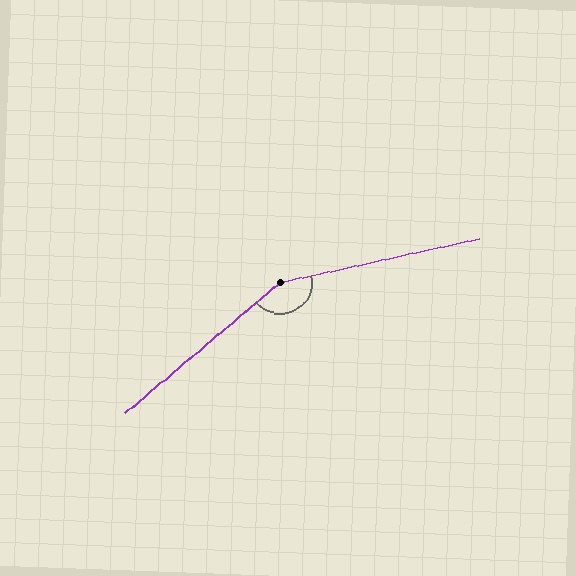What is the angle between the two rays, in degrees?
Approximately 152 degrees.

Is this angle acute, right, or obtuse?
It is obtuse.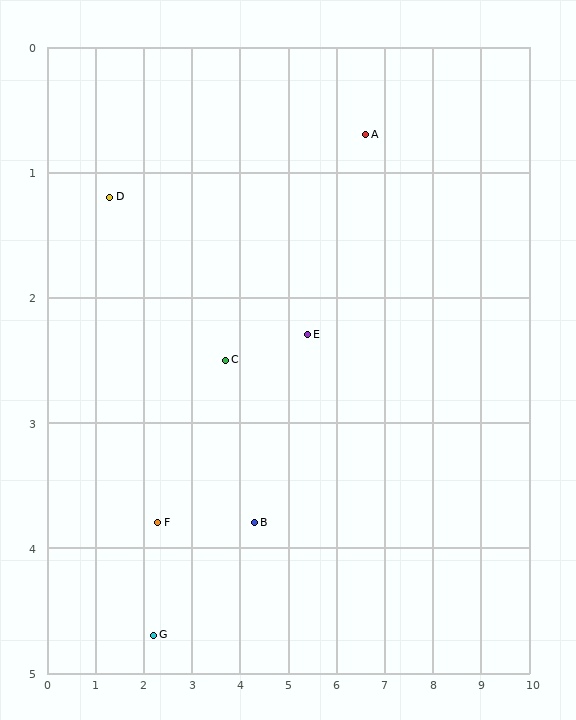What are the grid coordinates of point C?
Point C is at approximately (3.7, 2.5).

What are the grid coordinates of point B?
Point B is at approximately (4.3, 3.8).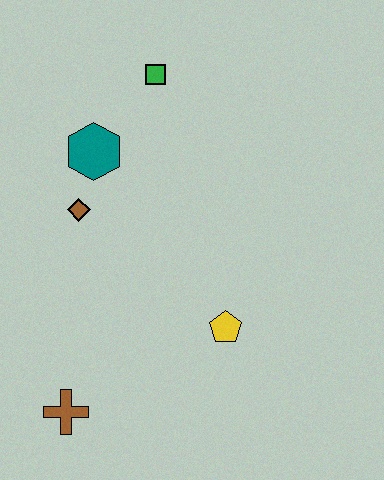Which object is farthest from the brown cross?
The green square is farthest from the brown cross.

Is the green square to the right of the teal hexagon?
Yes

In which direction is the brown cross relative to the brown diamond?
The brown cross is below the brown diamond.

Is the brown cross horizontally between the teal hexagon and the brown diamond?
No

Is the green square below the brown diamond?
No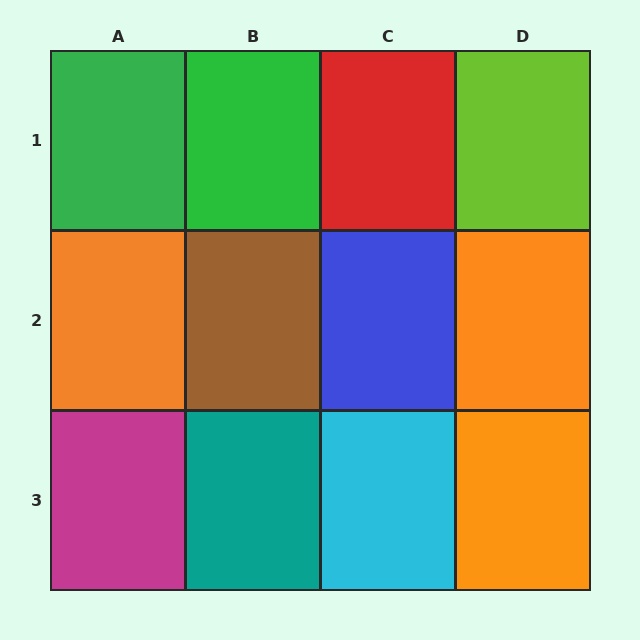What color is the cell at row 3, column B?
Teal.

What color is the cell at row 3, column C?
Cyan.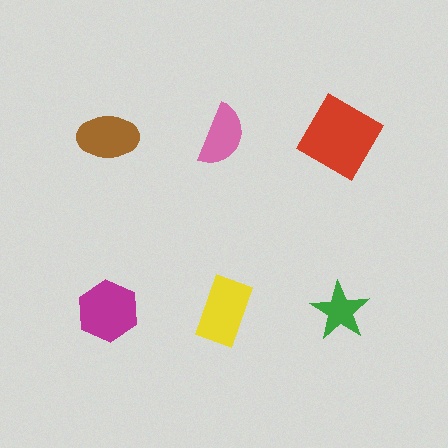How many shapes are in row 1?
3 shapes.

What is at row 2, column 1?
A magenta hexagon.